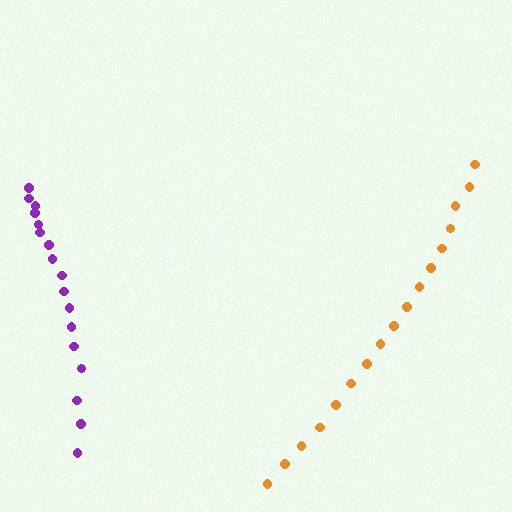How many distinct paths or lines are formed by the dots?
There are 2 distinct paths.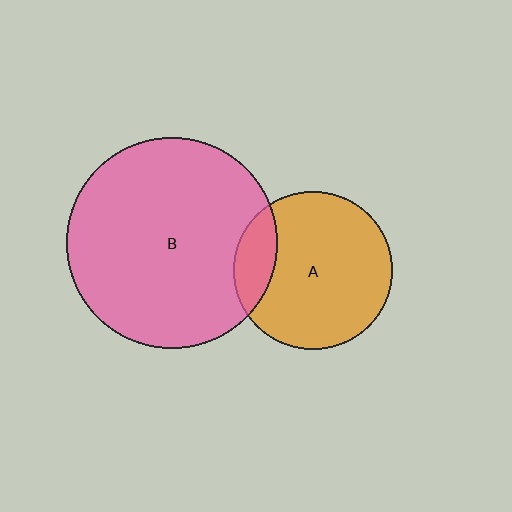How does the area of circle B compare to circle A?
Approximately 1.8 times.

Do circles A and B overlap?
Yes.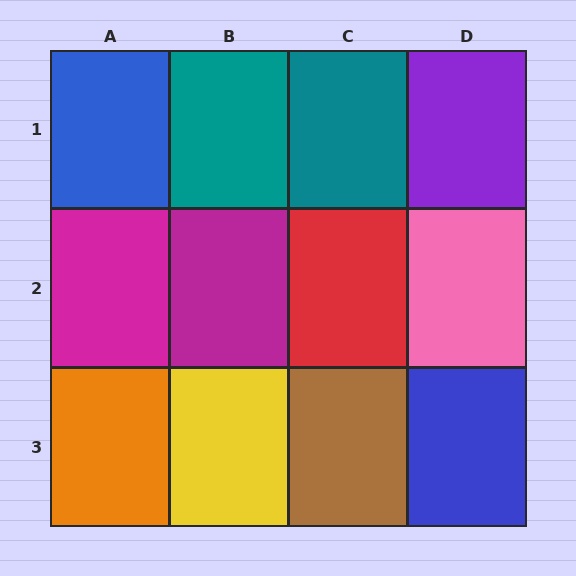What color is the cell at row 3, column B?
Yellow.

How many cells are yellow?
1 cell is yellow.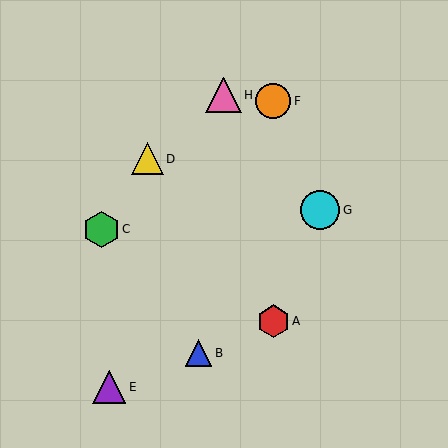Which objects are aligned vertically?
Objects A, F are aligned vertically.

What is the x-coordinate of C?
Object C is at x≈101.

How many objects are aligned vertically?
2 objects (A, F) are aligned vertically.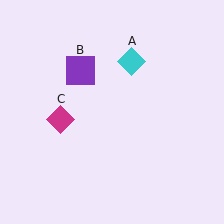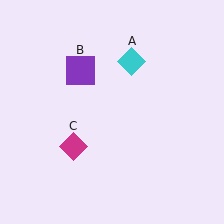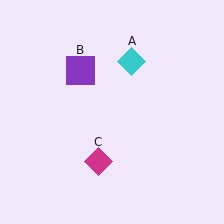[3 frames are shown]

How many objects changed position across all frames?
1 object changed position: magenta diamond (object C).